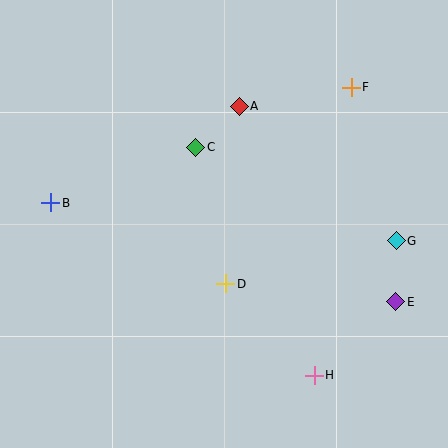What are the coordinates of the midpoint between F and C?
The midpoint between F and C is at (274, 117).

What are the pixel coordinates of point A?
Point A is at (239, 106).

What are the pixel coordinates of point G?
Point G is at (396, 241).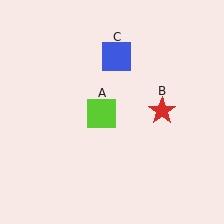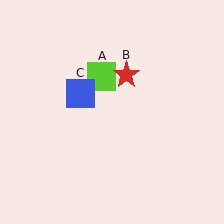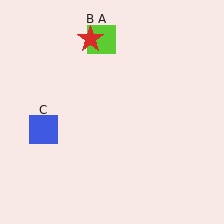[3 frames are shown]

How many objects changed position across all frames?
3 objects changed position: lime square (object A), red star (object B), blue square (object C).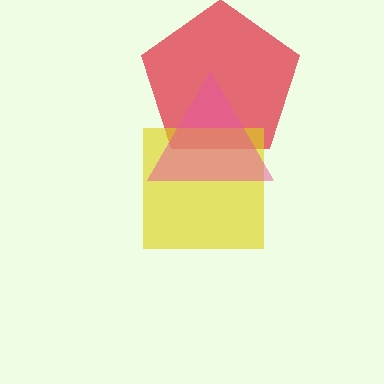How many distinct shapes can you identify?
There are 3 distinct shapes: a red pentagon, a yellow square, a pink triangle.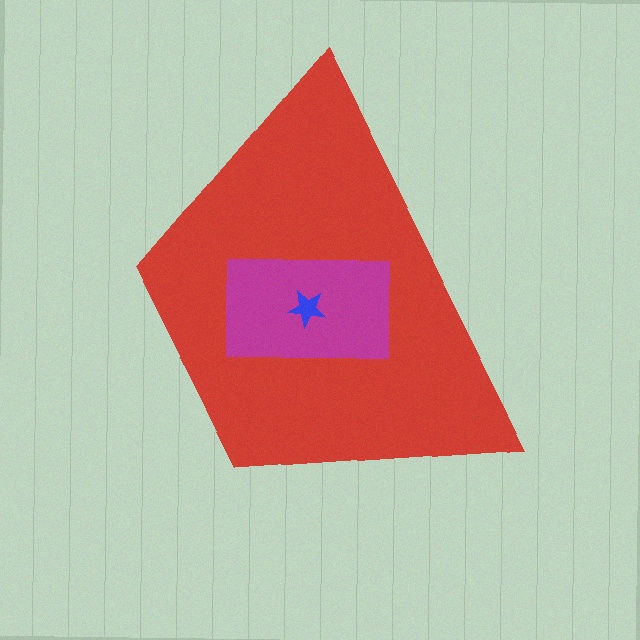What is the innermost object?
The blue star.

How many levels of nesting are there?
3.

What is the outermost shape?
The red trapezoid.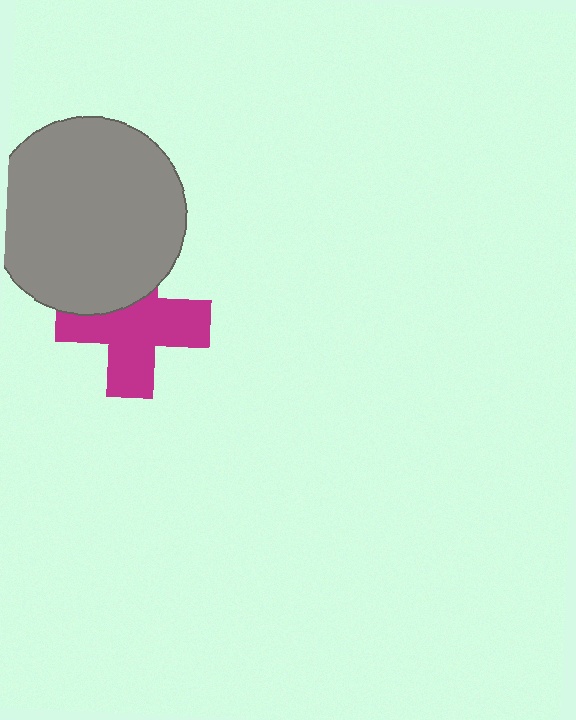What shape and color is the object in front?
The object in front is a gray circle.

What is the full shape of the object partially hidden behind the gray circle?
The partially hidden object is a magenta cross.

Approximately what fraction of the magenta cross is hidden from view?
Roughly 31% of the magenta cross is hidden behind the gray circle.